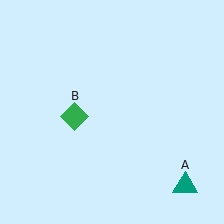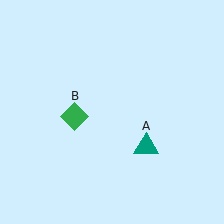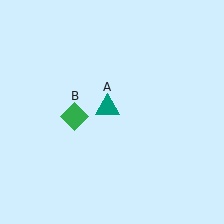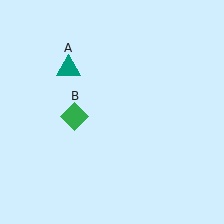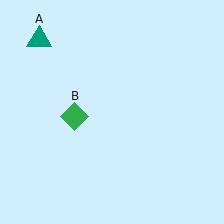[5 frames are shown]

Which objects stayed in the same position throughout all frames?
Green diamond (object B) remained stationary.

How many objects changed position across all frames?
1 object changed position: teal triangle (object A).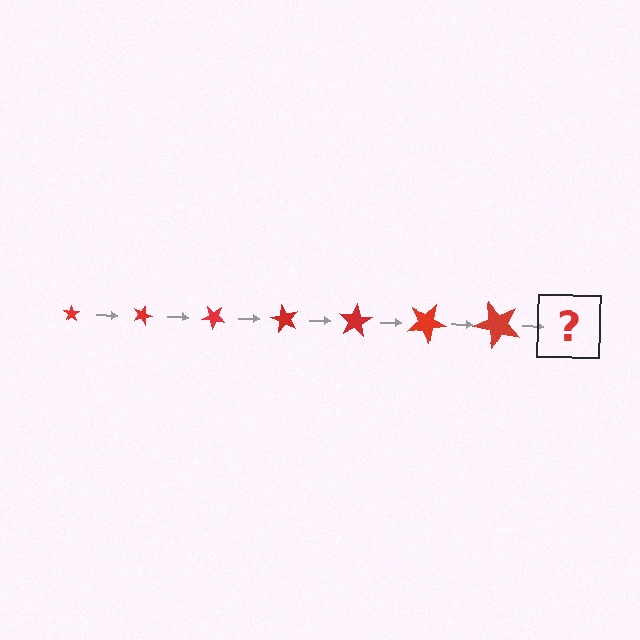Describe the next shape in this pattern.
It should be a star, larger than the previous one and rotated 140 degrees from the start.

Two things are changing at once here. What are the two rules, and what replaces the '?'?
The two rules are that the star grows larger each step and it rotates 20 degrees each step. The '?' should be a star, larger than the previous one and rotated 140 degrees from the start.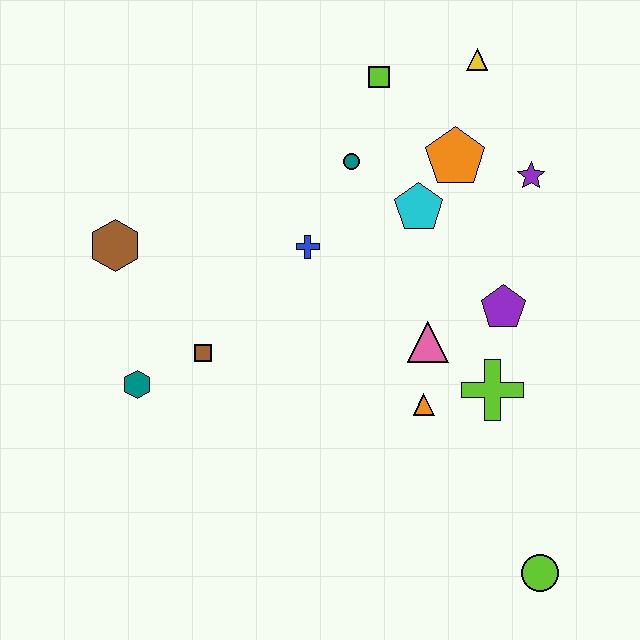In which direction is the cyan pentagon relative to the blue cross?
The cyan pentagon is to the right of the blue cross.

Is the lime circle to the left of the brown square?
No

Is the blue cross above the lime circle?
Yes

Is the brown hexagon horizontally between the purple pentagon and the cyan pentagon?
No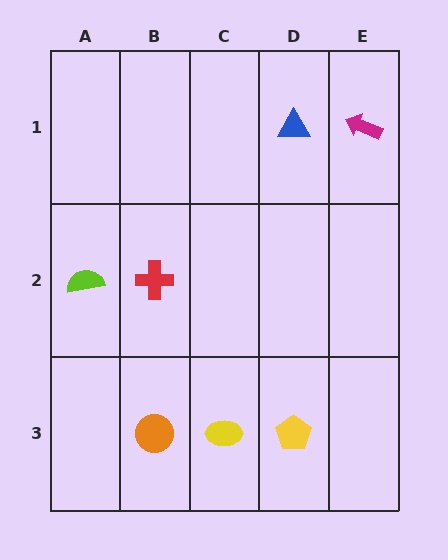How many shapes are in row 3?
3 shapes.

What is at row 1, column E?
A magenta arrow.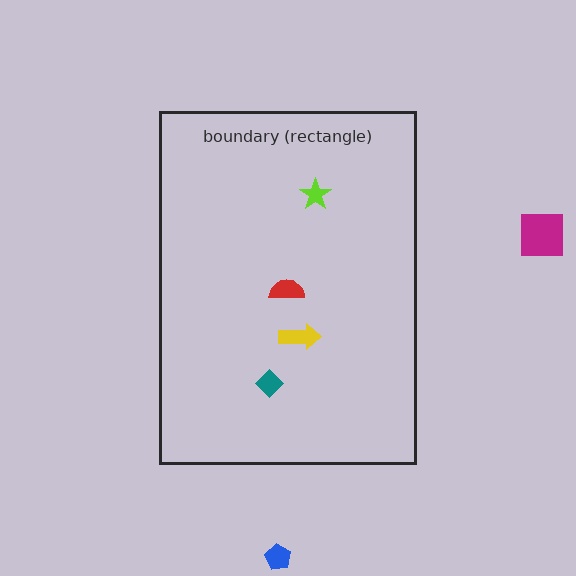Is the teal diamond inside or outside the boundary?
Inside.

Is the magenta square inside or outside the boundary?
Outside.